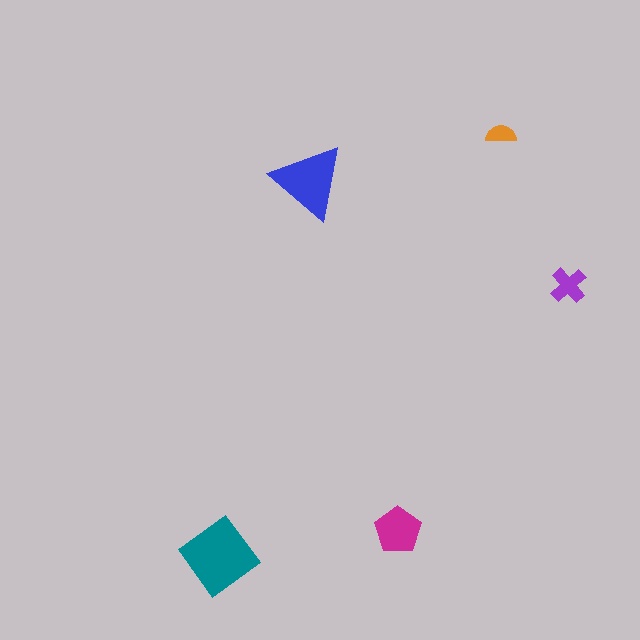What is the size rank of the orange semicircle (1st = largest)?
5th.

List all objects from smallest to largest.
The orange semicircle, the purple cross, the magenta pentagon, the blue triangle, the teal diamond.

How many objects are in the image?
There are 5 objects in the image.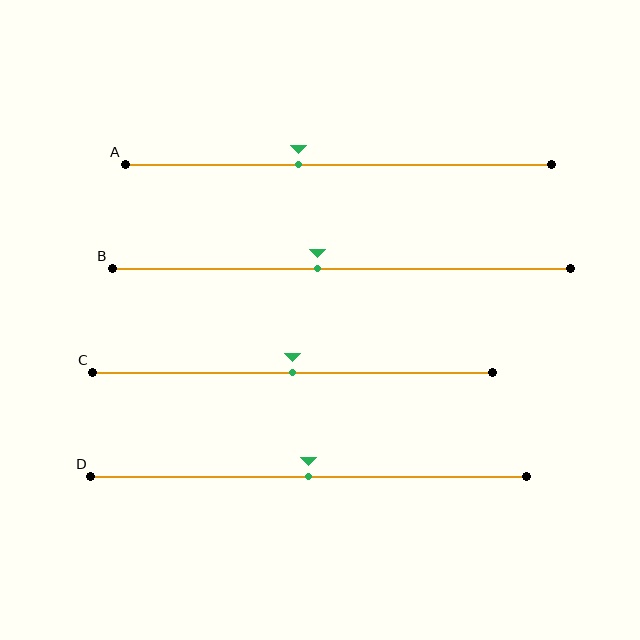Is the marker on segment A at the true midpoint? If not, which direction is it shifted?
No, the marker on segment A is shifted to the left by about 9% of the segment length.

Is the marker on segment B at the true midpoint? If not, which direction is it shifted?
No, the marker on segment B is shifted to the left by about 5% of the segment length.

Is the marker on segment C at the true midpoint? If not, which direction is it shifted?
Yes, the marker on segment C is at the true midpoint.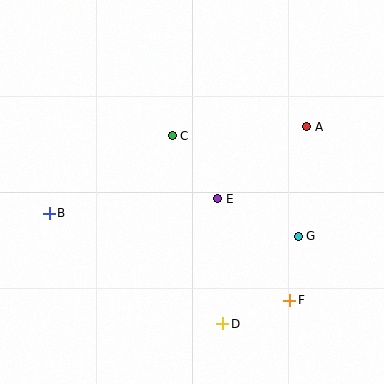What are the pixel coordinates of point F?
Point F is at (290, 300).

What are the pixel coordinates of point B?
Point B is at (49, 213).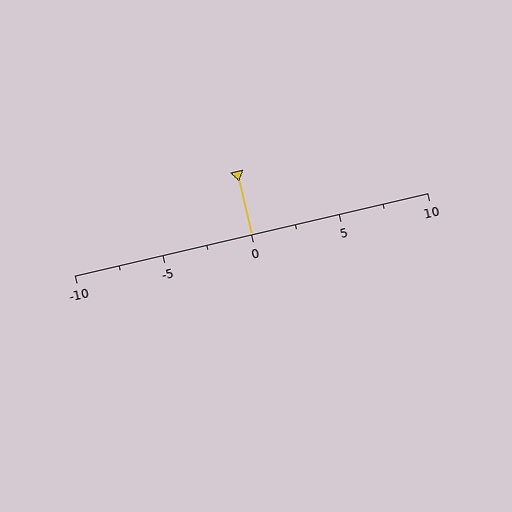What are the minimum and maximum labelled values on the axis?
The axis runs from -10 to 10.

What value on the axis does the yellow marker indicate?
The marker indicates approximately 0.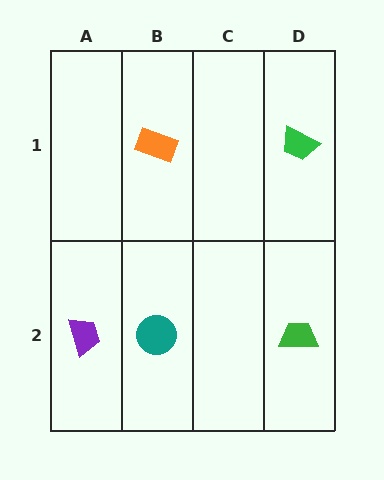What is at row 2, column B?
A teal circle.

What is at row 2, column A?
A purple trapezoid.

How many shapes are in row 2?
3 shapes.